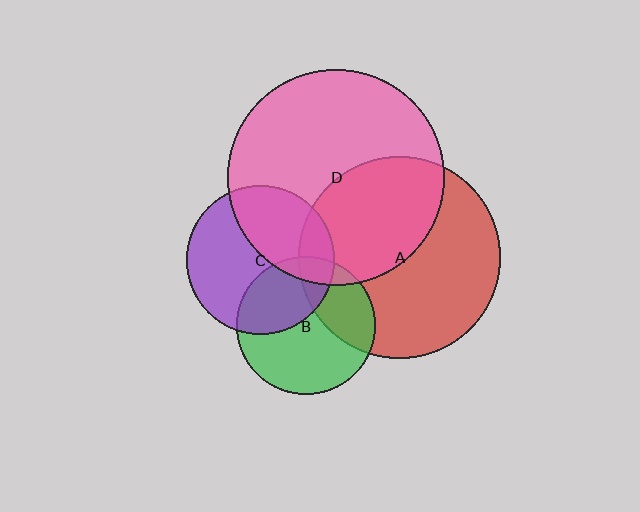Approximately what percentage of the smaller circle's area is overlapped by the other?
Approximately 30%.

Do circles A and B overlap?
Yes.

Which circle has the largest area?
Circle D (pink).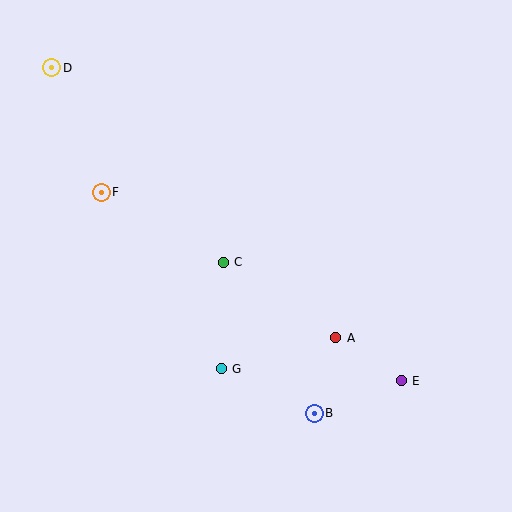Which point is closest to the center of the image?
Point C at (223, 262) is closest to the center.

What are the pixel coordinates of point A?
Point A is at (336, 338).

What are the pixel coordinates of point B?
Point B is at (314, 413).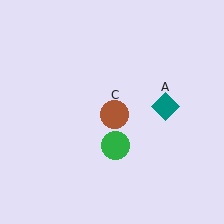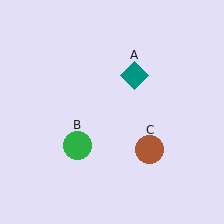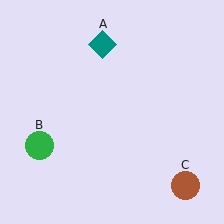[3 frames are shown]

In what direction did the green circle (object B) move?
The green circle (object B) moved left.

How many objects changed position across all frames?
3 objects changed position: teal diamond (object A), green circle (object B), brown circle (object C).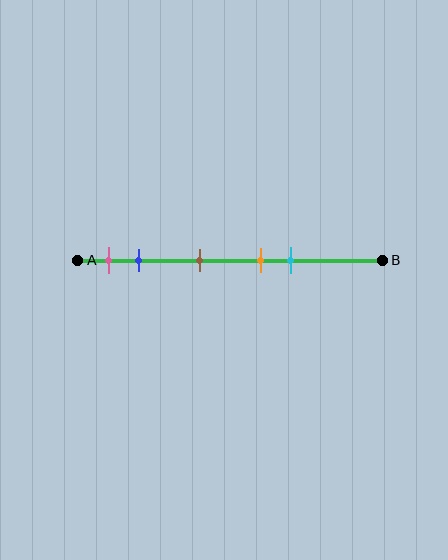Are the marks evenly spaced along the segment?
No, the marks are not evenly spaced.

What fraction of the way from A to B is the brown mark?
The brown mark is approximately 40% (0.4) of the way from A to B.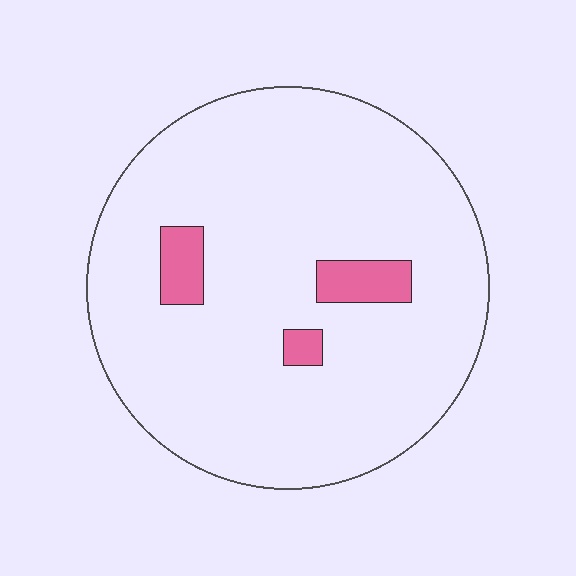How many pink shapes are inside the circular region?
3.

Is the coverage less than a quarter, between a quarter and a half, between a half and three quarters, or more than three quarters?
Less than a quarter.